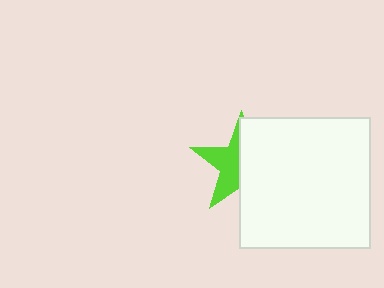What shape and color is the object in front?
The object in front is a white square.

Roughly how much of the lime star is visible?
About half of it is visible (roughly 47%).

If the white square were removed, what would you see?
You would see the complete lime star.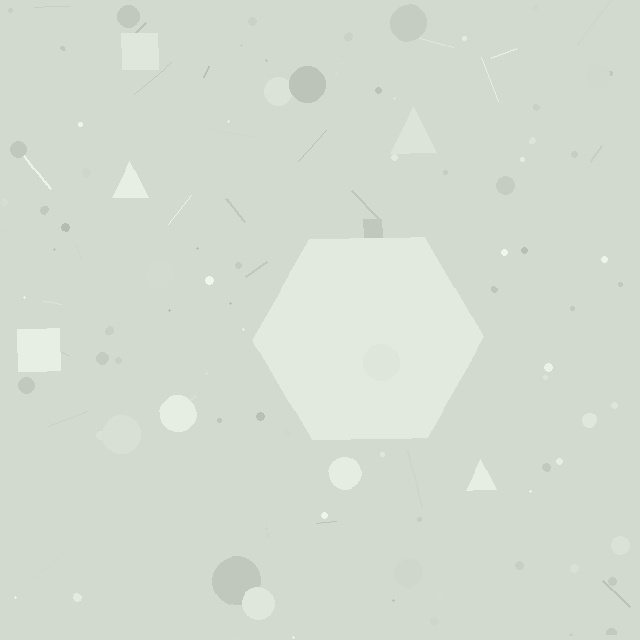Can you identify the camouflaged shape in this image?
The camouflaged shape is a hexagon.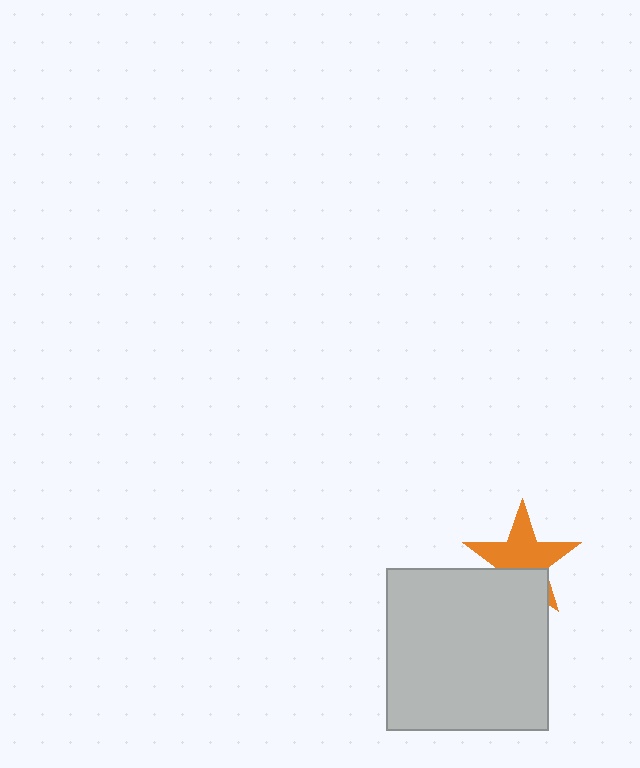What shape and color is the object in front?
The object in front is a light gray square.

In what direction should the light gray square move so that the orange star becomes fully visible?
The light gray square should move down. That is the shortest direction to clear the overlap and leave the orange star fully visible.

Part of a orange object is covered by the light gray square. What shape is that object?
It is a star.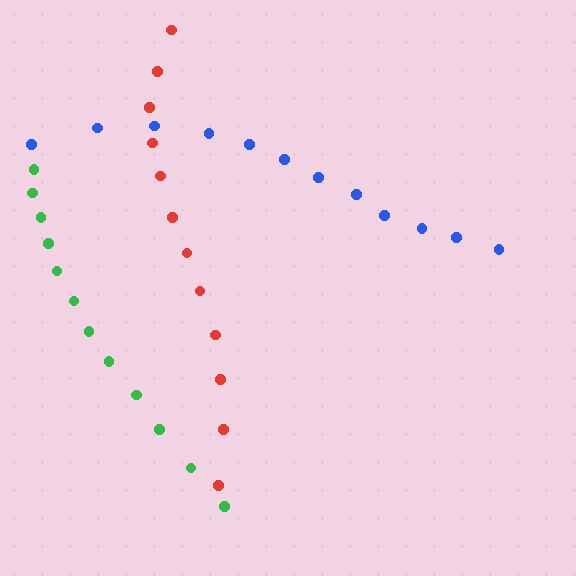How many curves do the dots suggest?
There are 3 distinct paths.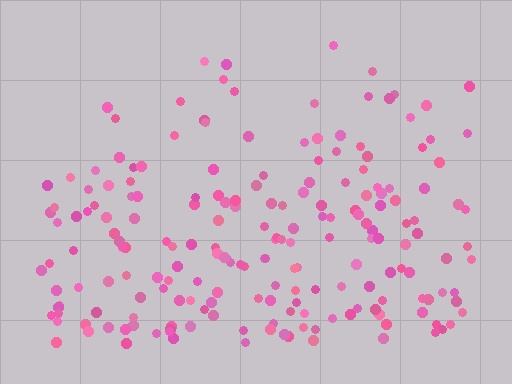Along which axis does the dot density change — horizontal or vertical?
Vertical.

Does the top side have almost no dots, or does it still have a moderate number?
Still a moderate number, just noticeably fewer than the bottom.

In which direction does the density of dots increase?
From top to bottom, with the bottom side densest.